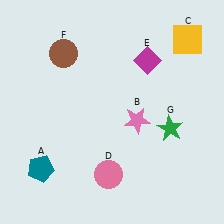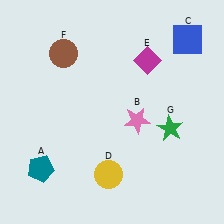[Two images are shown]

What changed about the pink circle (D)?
In Image 1, D is pink. In Image 2, it changed to yellow.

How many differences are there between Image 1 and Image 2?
There are 2 differences between the two images.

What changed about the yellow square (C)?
In Image 1, C is yellow. In Image 2, it changed to blue.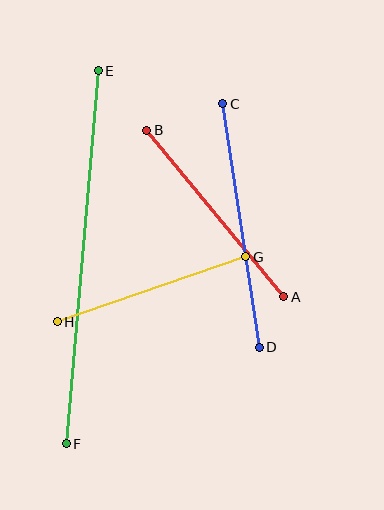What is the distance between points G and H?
The distance is approximately 199 pixels.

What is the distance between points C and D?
The distance is approximately 246 pixels.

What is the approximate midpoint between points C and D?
The midpoint is at approximately (241, 226) pixels.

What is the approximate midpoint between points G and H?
The midpoint is at approximately (151, 289) pixels.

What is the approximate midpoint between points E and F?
The midpoint is at approximately (82, 257) pixels.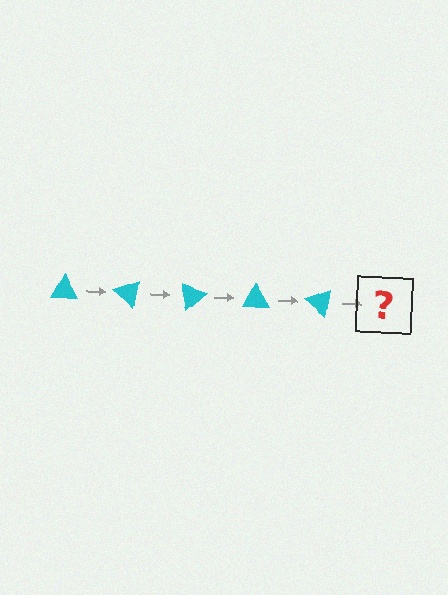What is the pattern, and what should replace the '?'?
The pattern is that the triangle rotates 40 degrees each step. The '?' should be a cyan triangle rotated 200 degrees.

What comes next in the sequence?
The next element should be a cyan triangle rotated 200 degrees.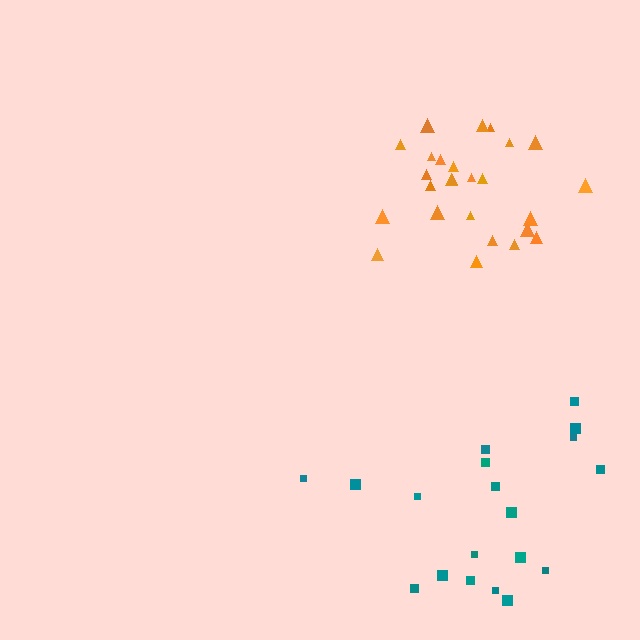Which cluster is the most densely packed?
Orange.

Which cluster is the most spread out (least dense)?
Teal.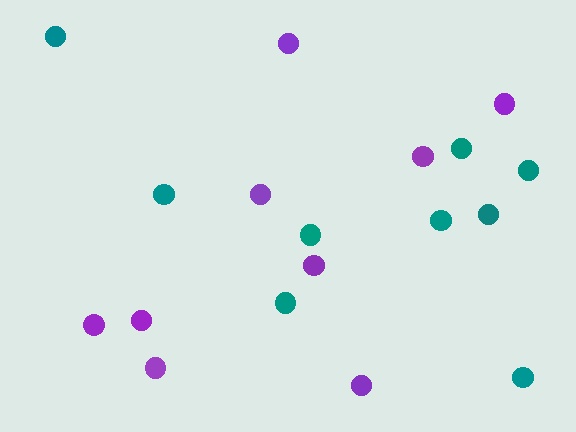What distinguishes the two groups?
There are 2 groups: one group of purple circles (9) and one group of teal circles (9).